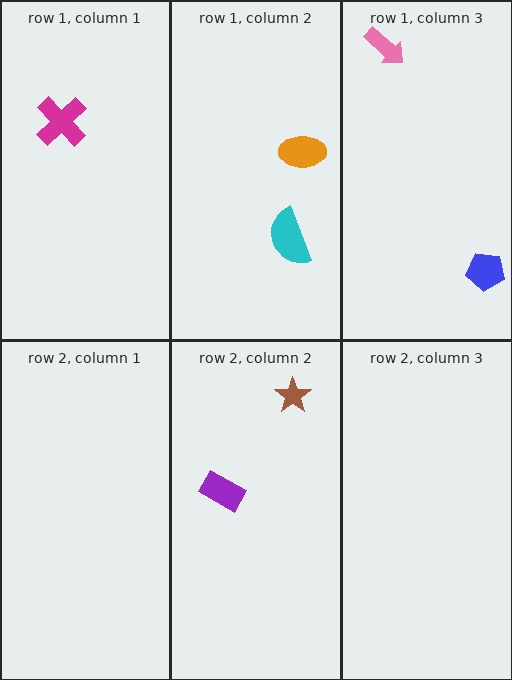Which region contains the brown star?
The row 2, column 2 region.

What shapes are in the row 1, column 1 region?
The magenta cross.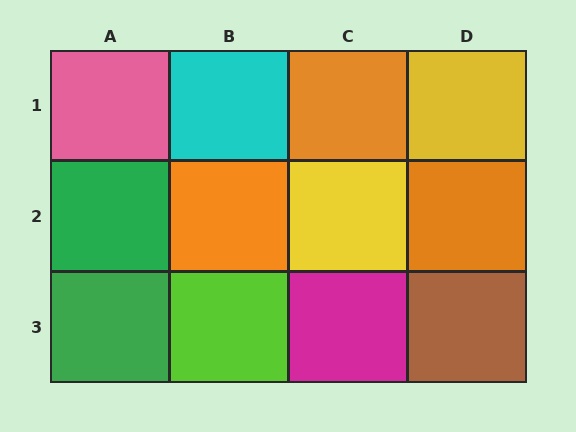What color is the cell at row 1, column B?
Cyan.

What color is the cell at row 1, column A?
Pink.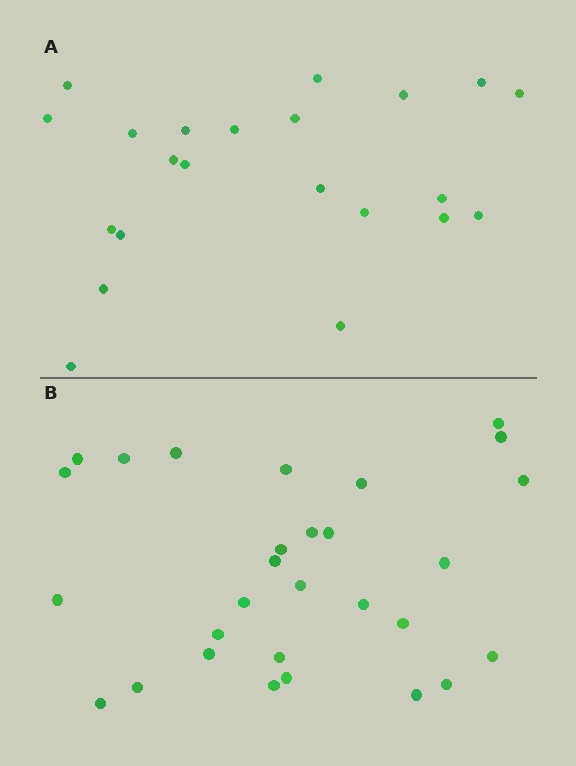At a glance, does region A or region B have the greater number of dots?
Region B (the bottom region) has more dots.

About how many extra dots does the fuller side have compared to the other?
Region B has roughly 8 or so more dots than region A.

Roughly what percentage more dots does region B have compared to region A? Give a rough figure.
About 30% more.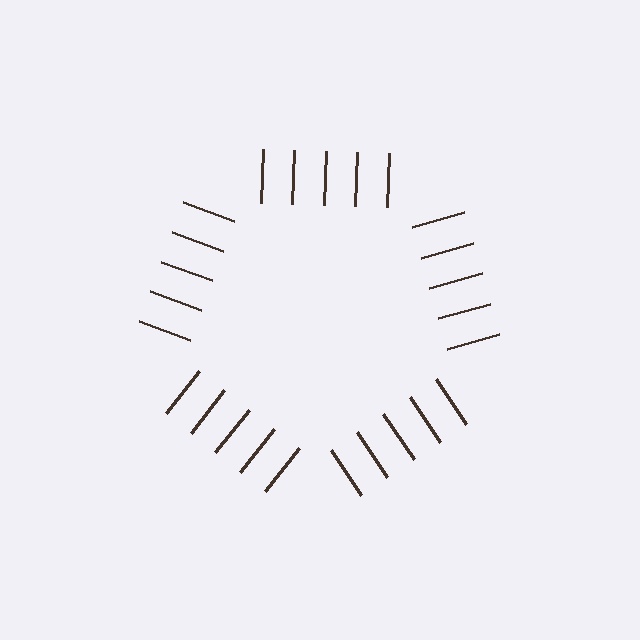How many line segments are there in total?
25 — 5 along each of the 5 edges.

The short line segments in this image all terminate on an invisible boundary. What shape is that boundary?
An illusory pentagon — the line segments terminate on its edges but no continuous stroke is drawn.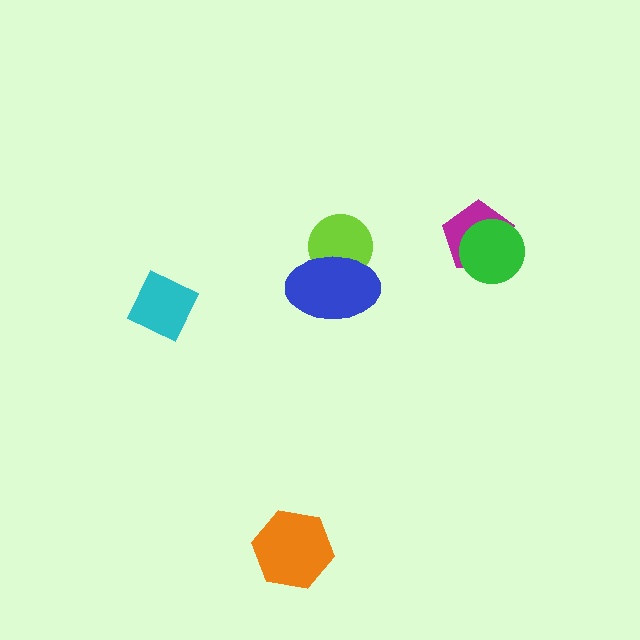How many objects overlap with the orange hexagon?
0 objects overlap with the orange hexagon.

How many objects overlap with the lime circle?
1 object overlaps with the lime circle.